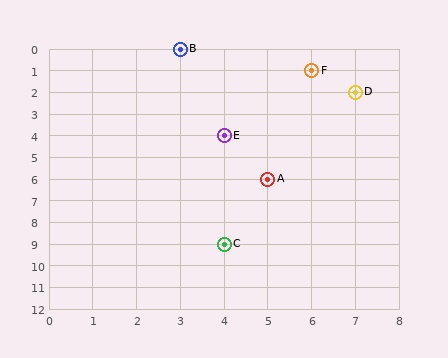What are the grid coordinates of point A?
Point A is at grid coordinates (5, 6).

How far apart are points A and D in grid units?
Points A and D are 2 columns and 4 rows apart (about 4.5 grid units diagonally).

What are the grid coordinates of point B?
Point B is at grid coordinates (3, 0).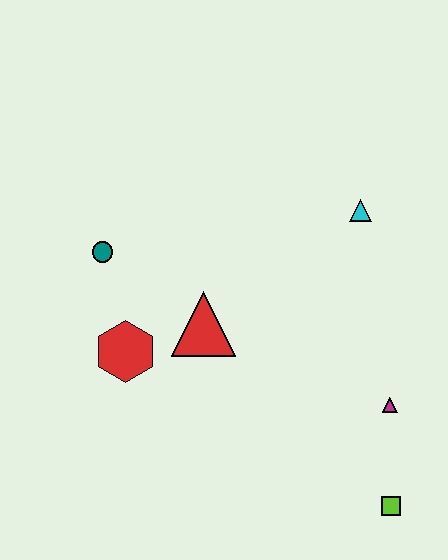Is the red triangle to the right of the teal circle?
Yes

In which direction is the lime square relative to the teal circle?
The lime square is to the right of the teal circle.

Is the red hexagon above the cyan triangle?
No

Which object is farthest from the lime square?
The teal circle is farthest from the lime square.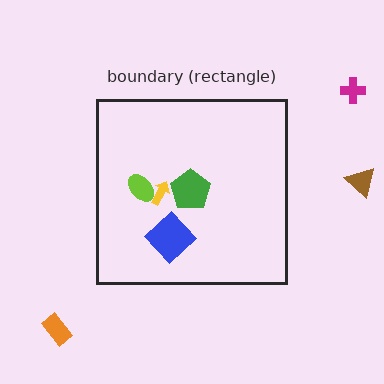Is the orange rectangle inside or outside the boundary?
Outside.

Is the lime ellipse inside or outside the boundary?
Inside.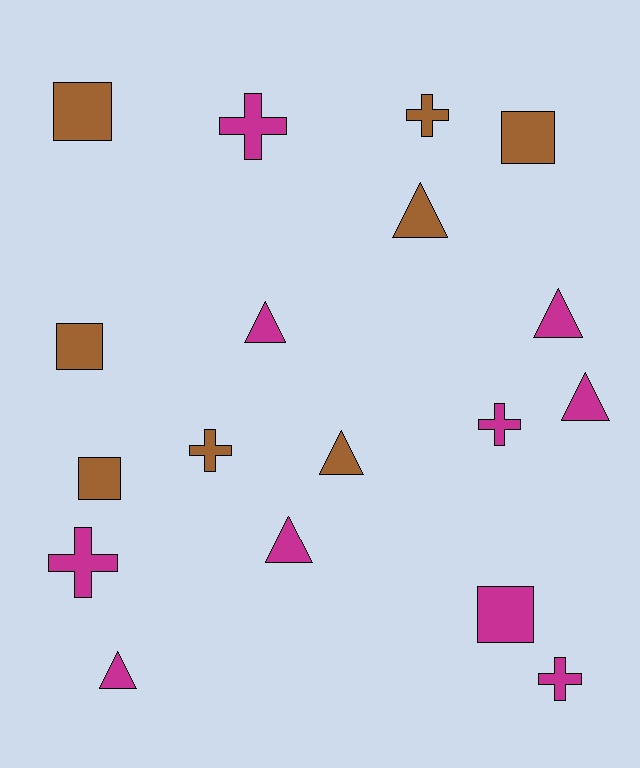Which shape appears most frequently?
Triangle, with 7 objects.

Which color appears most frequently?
Magenta, with 10 objects.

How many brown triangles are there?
There are 2 brown triangles.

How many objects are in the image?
There are 18 objects.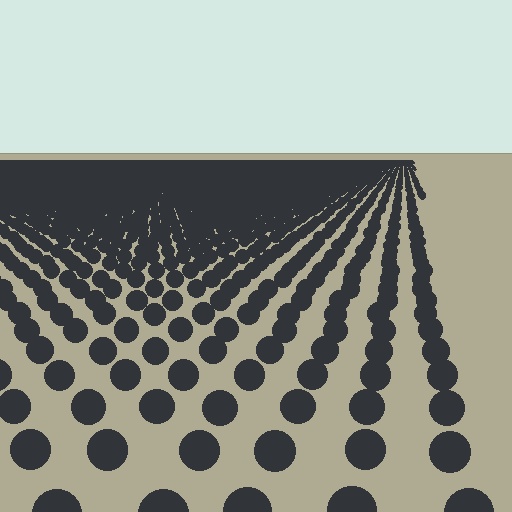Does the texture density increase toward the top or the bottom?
Density increases toward the top.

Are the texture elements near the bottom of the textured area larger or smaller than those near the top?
Larger. Near the bottom, elements are closer to the viewer and appear at a bigger on-screen size.